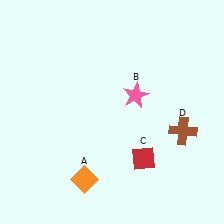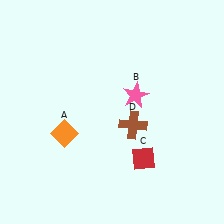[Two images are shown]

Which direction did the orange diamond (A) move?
The orange diamond (A) moved up.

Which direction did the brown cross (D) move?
The brown cross (D) moved left.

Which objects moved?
The objects that moved are: the orange diamond (A), the brown cross (D).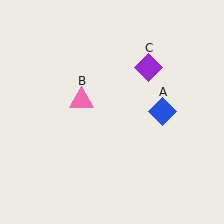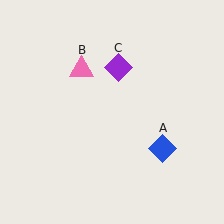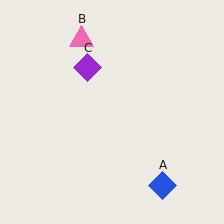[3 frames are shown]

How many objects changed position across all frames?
3 objects changed position: blue diamond (object A), pink triangle (object B), purple diamond (object C).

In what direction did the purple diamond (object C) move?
The purple diamond (object C) moved left.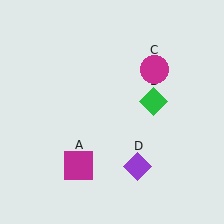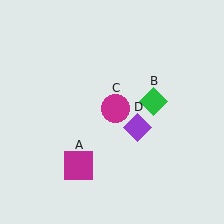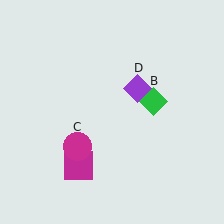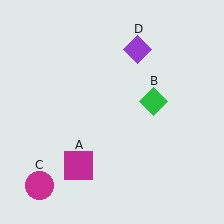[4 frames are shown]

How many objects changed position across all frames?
2 objects changed position: magenta circle (object C), purple diamond (object D).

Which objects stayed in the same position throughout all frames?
Magenta square (object A) and green diamond (object B) remained stationary.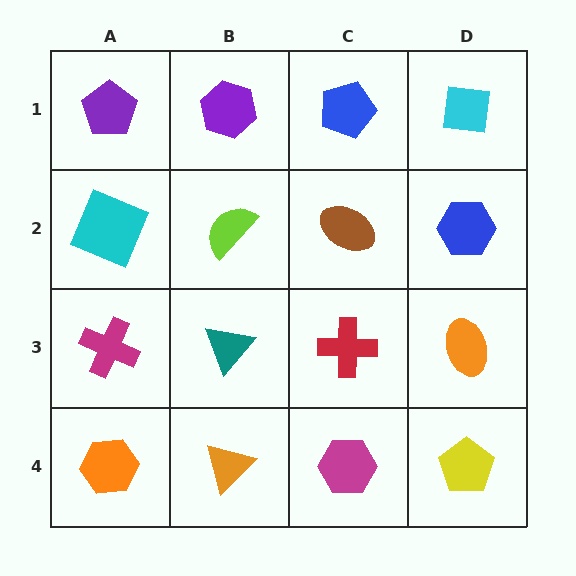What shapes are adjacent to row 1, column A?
A cyan square (row 2, column A), a purple hexagon (row 1, column B).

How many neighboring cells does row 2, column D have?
3.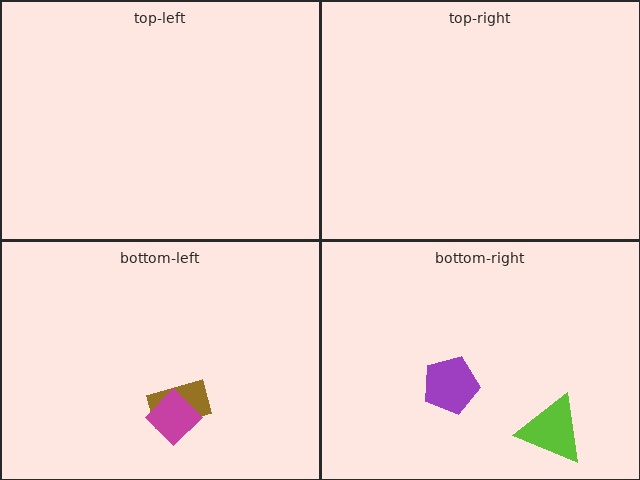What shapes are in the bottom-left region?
The brown rectangle, the magenta diamond.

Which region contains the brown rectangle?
The bottom-left region.